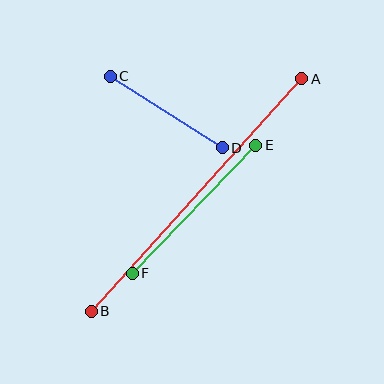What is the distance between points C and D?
The distance is approximately 133 pixels.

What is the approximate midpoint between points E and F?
The midpoint is at approximately (194, 209) pixels.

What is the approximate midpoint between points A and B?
The midpoint is at approximately (196, 195) pixels.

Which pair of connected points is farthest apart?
Points A and B are farthest apart.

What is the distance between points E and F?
The distance is approximately 178 pixels.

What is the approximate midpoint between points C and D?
The midpoint is at approximately (166, 112) pixels.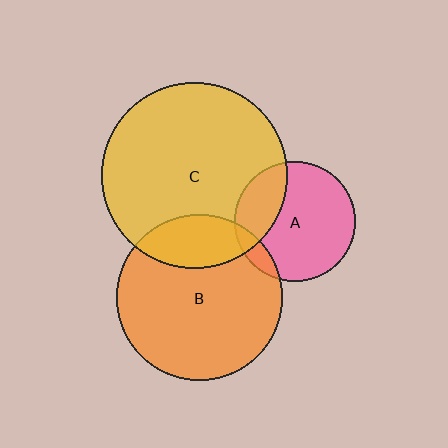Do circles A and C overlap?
Yes.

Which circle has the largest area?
Circle C (yellow).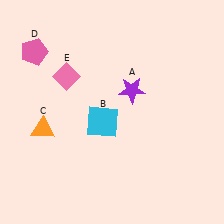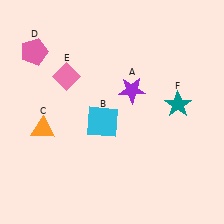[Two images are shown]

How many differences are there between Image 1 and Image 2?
There is 1 difference between the two images.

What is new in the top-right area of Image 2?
A teal star (F) was added in the top-right area of Image 2.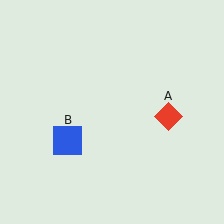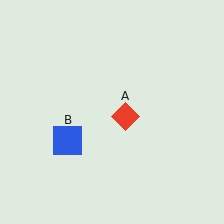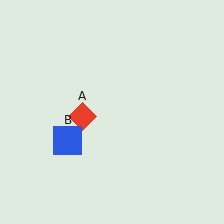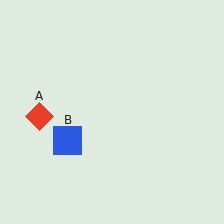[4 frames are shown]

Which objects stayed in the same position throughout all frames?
Blue square (object B) remained stationary.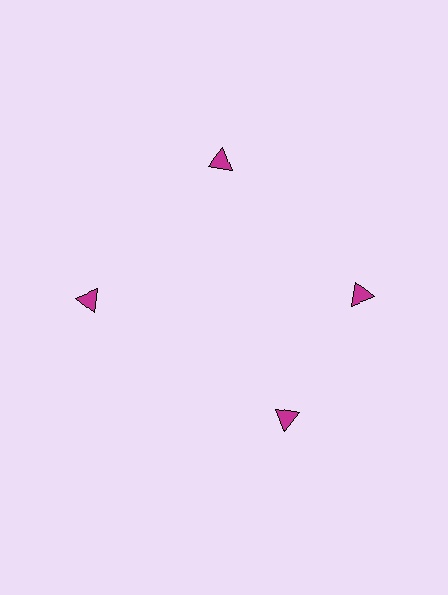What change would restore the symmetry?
The symmetry would be restored by rotating it back into even spacing with its neighbors so that all 4 triangles sit at equal angles and equal distance from the center.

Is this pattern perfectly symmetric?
No. The 4 magenta triangles are arranged in a ring, but one element near the 6 o'clock position is rotated out of alignment along the ring, breaking the 4-fold rotational symmetry.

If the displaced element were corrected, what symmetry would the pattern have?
It would have 4-fold rotational symmetry — the pattern would map onto itself every 90 degrees.